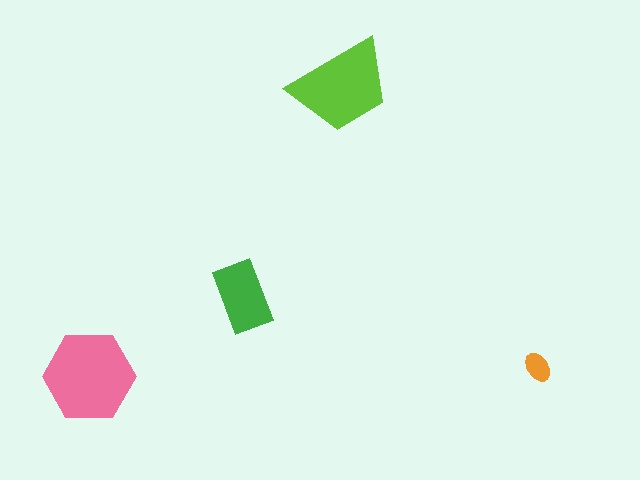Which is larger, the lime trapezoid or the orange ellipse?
The lime trapezoid.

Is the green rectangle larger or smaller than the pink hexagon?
Smaller.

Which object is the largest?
The pink hexagon.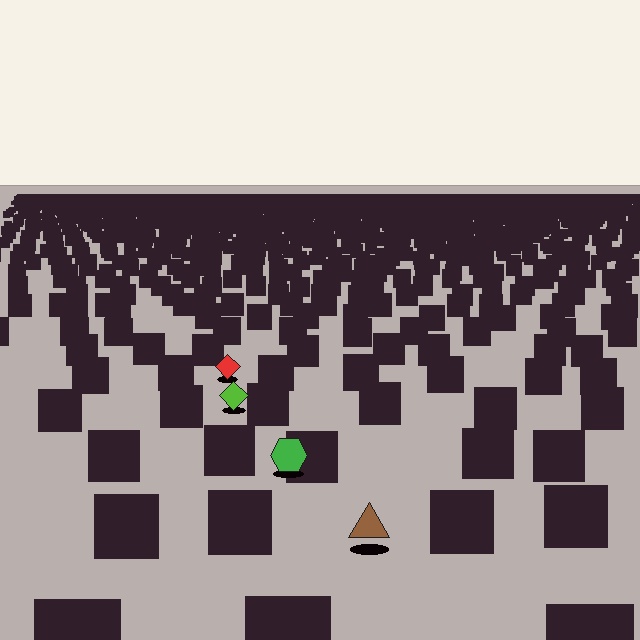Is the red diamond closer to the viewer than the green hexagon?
No. The green hexagon is closer — you can tell from the texture gradient: the ground texture is coarser near it.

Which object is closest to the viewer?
The brown triangle is closest. The texture marks near it are larger and more spread out.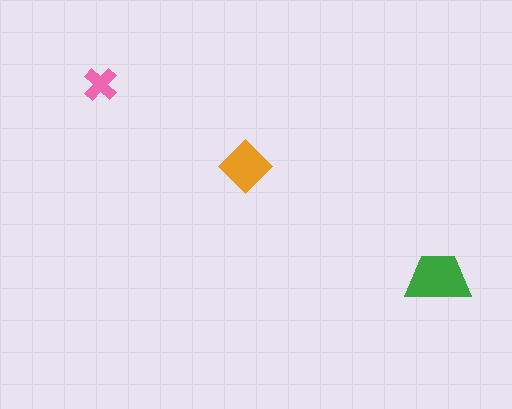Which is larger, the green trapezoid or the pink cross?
The green trapezoid.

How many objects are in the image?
There are 3 objects in the image.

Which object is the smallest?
The pink cross.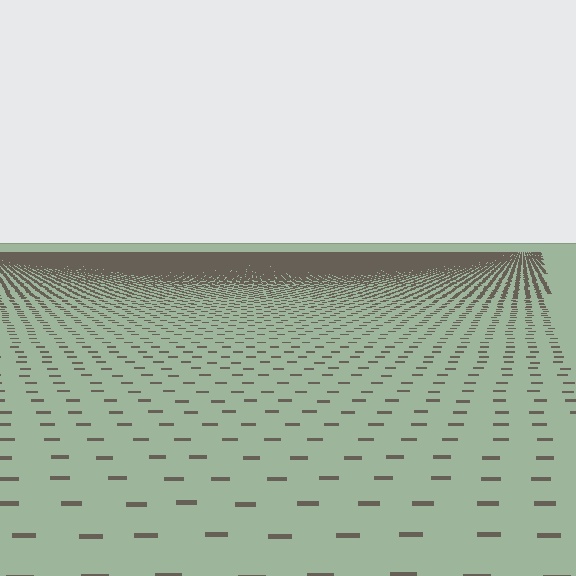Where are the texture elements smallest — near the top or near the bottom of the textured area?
Near the top.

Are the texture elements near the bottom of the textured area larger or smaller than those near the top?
Larger. Near the bottom, elements are closer to the viewer and appear at a bigger on-screen size.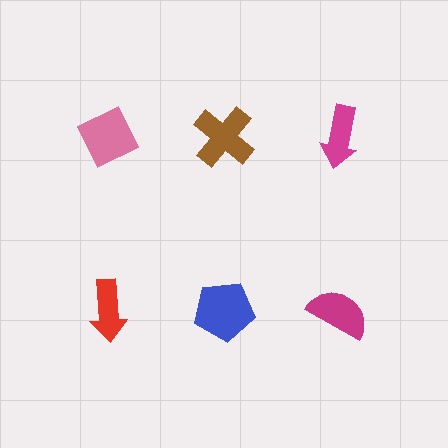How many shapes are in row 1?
3 shapes.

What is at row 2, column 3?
A magenta semicircle.